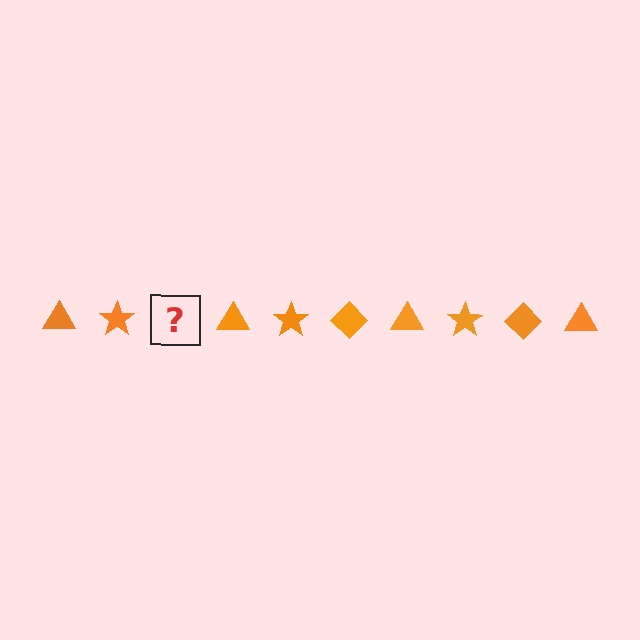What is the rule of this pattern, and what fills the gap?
The rule is that the pattern cycles through triangle, star, diamond shapes in orange. The gap should be filled with an orange diamond.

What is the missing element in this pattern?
The missing element is an orange diamond.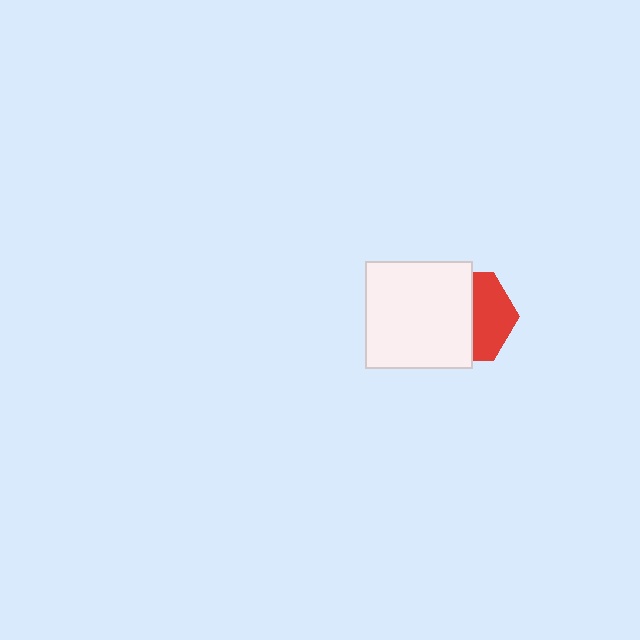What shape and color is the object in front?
The object in front is a white square.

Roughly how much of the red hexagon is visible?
A small part of it is visible (roughly 44%).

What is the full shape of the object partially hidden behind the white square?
The partially hidden object is a red hexagon.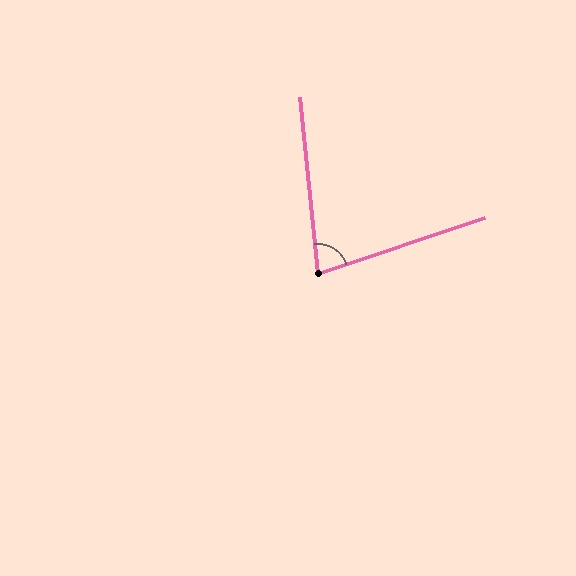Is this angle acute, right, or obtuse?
It is acute.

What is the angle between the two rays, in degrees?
Approximately 77 degrees.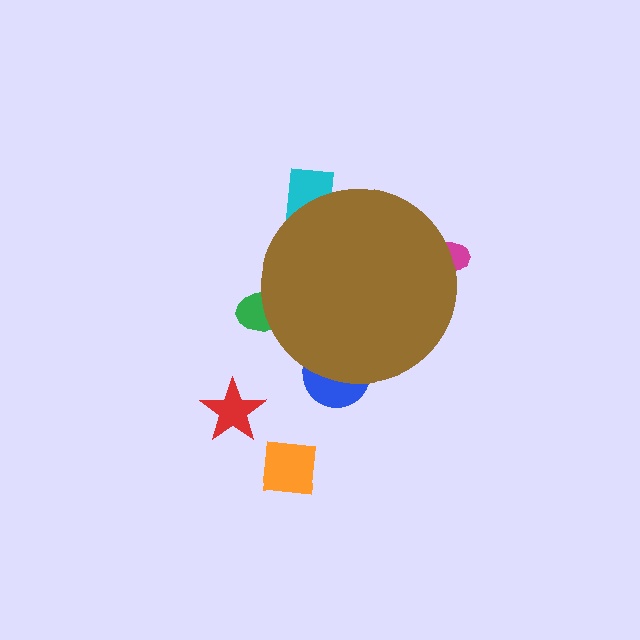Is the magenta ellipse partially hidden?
Yes, the magenta ellipse is partially hidden behind the brown circle.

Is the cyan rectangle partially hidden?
Yes, the cyan rectangle is partially hidden behind the brown circle.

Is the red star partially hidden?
No, the red star is fully visible.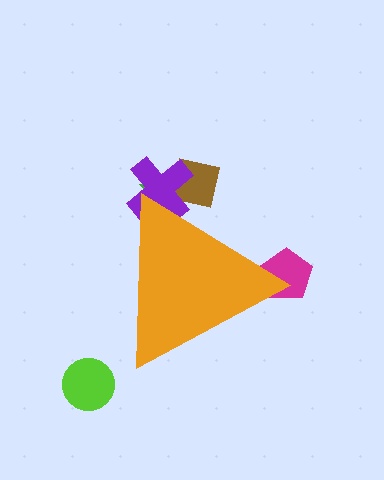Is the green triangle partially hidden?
Yes, the green triangle is partially hidden behind the orange triangle.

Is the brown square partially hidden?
Yes, the brown square is partially hidden behind the orange triangle.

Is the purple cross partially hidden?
Yes, the purple cross is partially hidden behind the orange triangle.